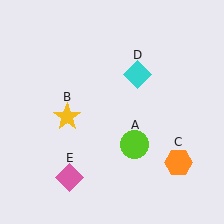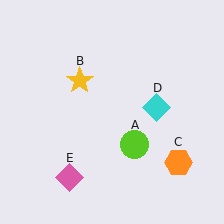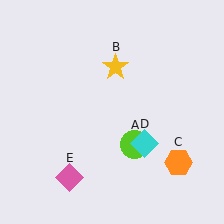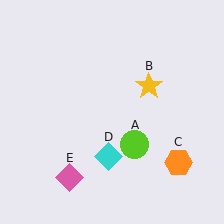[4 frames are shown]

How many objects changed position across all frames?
2 objects changed position: yellow star (object B), cyan diamond (object D).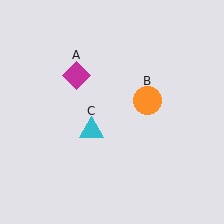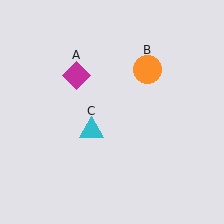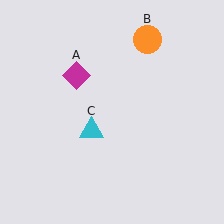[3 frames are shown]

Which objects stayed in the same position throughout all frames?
Magenta diamond (object A) and cyan triangle (object C) remained stationary.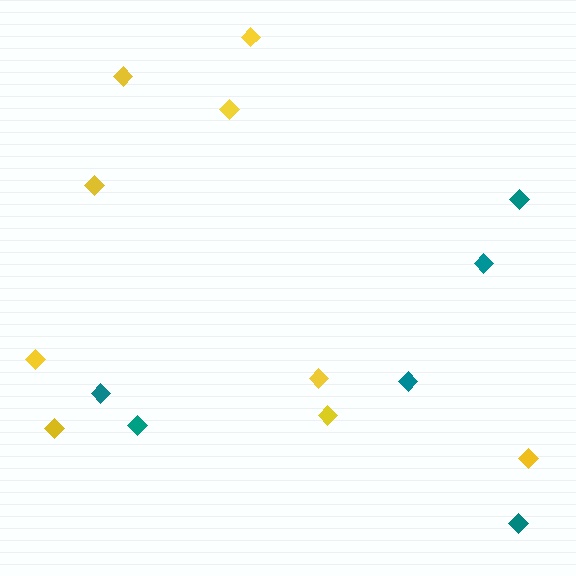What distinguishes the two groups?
There are 2 groups: one group of teal diamonds (6) and one group of yellow diamonds (9).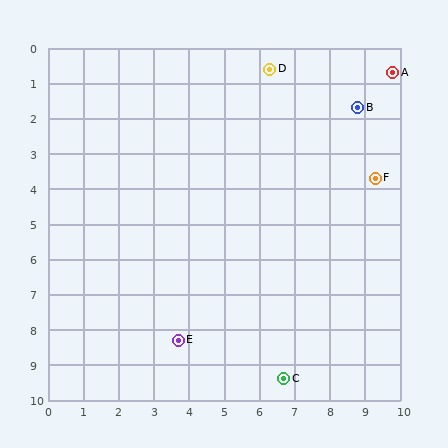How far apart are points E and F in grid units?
Points E and F are about 7.2 grid units apart.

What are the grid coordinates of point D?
Point D is at approximately (6.3, 0.6).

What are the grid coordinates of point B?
Point B is at approximately (8.8, 1.7).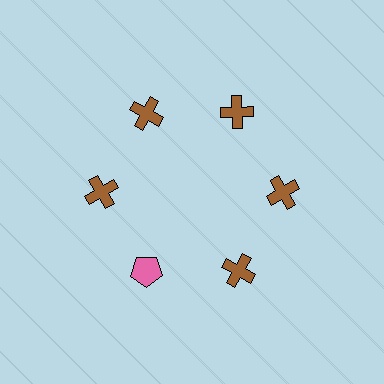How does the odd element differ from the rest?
It differs in both color (pink instead of brown) and shape (pentagon instead of cross).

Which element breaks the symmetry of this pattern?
The pink pentagon at roughly the 7 o'clock position breaks the symmetry. All other shapes are brown crosses.